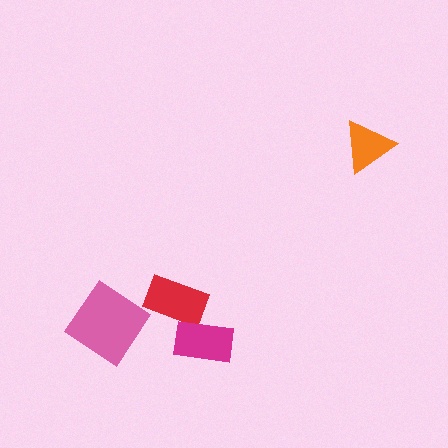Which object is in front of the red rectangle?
The magenta rectangle is in front of the red rectangle.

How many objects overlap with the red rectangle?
1 object overlaps with the red rectangle.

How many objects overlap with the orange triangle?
0 objects overlap with the orange triangle.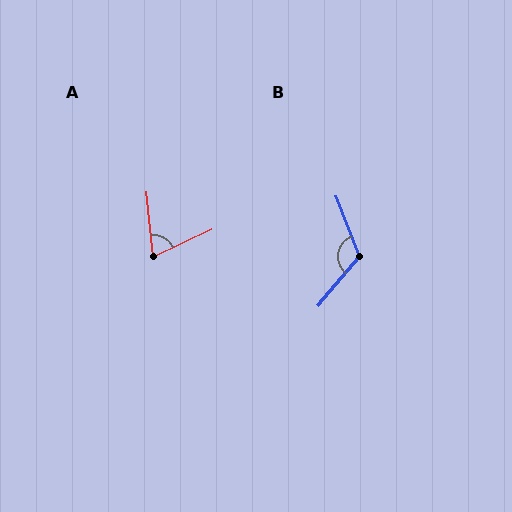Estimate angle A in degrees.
Approximately 70 degrees.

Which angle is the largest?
B, at approximately 119 degrees.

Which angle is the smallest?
A, at approximately 70 degrees.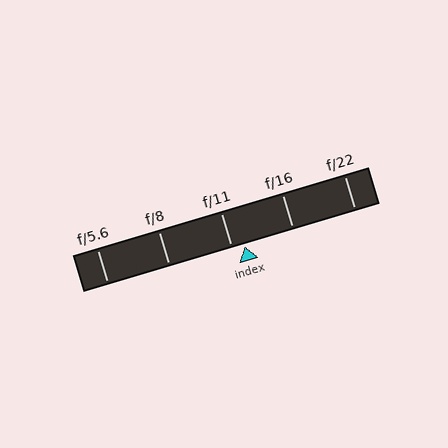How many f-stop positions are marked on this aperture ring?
There are 5 f-stop positions marked.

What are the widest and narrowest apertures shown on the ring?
The widest aperture shown is f/5.6 and the narrowest is f/22.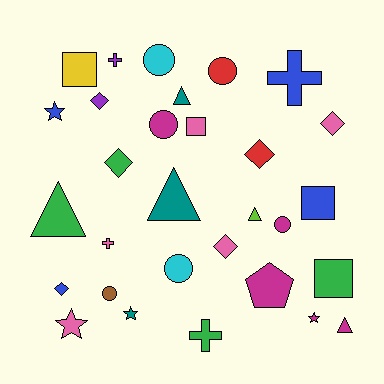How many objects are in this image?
There are 30 objects.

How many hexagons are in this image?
There are no hexagons.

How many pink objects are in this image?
There are 5 pink objects.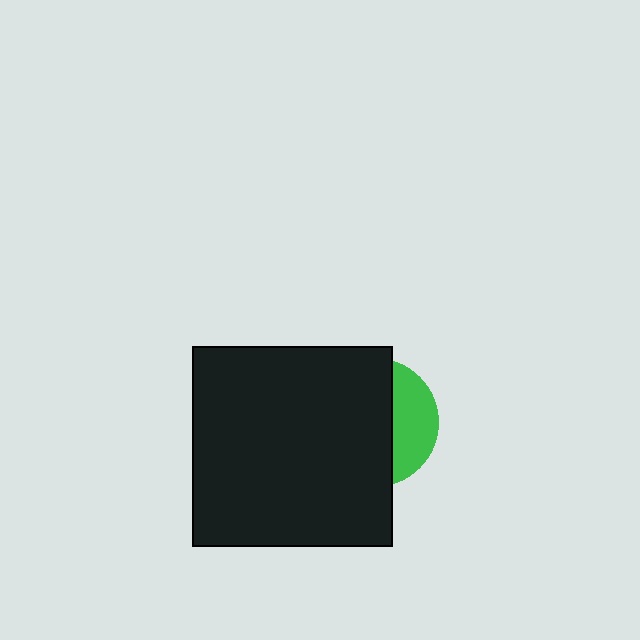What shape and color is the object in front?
The object in front is a black square.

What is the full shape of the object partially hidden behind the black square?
The partially hidden object is a green circle.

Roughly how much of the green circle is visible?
A small part of it is visible (roughly 31%).